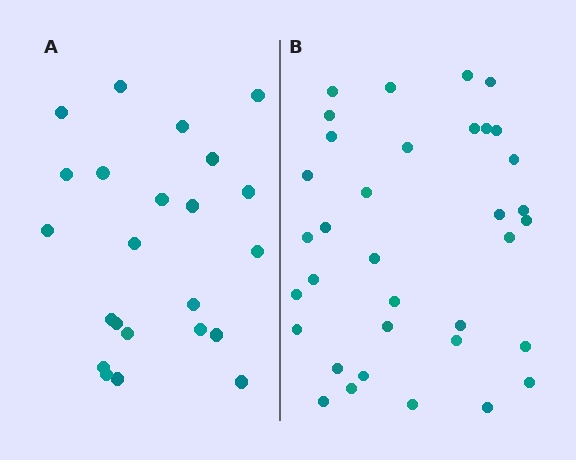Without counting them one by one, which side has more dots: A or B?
Region B (the right region) has more dots.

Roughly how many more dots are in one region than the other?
Region B has roughly 12 or so more dots than region A.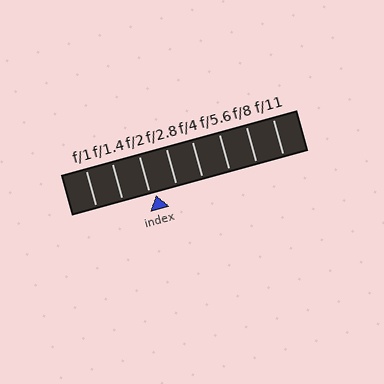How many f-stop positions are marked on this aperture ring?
There are 8 f-stop positions marked.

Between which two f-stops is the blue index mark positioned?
The index mark is between f/2 and f/2.8.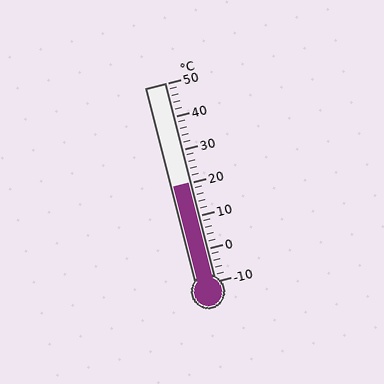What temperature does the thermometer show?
The thermometer shows approximately 20°C.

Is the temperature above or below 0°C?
The temperature is above 0°C.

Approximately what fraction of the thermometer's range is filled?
The thermometer is filled to approximately 50% of its range.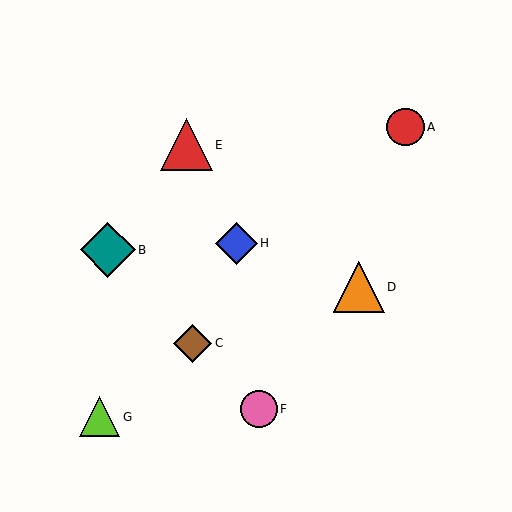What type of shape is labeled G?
Shape G is a lime triangle.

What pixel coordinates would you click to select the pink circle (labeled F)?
Click at (259, 409) to select the pink circle F.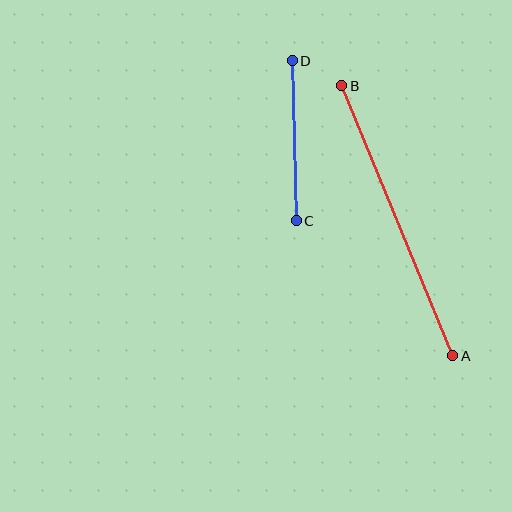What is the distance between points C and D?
The distance is approximately 160 pixels.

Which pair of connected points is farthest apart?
Points A and B are farthest apart.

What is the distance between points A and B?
The distance is approximately 292 pixels.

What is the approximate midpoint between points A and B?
The midpoint is at approximately (397, 221) pixels.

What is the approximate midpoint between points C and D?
The midpoint is at approximately (294, 141) pixels.